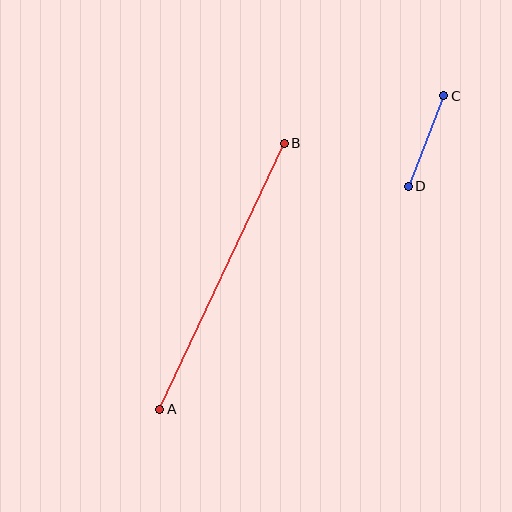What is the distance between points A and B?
The distance is approximately 294 pixels.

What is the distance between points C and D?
The distance is approximately 97 pixels.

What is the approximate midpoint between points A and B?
The midpoint is at approximately (222, 276) pixels.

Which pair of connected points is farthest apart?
Points A and B are farthest apart.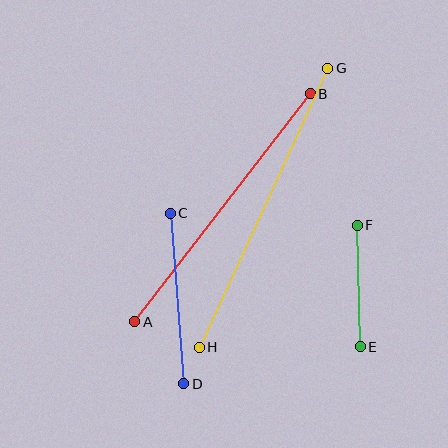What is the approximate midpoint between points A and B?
The midpoint is at approximately (222, 208) pixels.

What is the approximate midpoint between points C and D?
The midpoint is at approximately (177, 299) pixels.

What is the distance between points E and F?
The distance is approximately 121 pixels.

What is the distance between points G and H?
The distance is approximately 307 pixels.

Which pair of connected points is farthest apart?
Points G and H are farthest apart.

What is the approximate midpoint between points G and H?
The midpoint is at approximately (263, 208) pixels.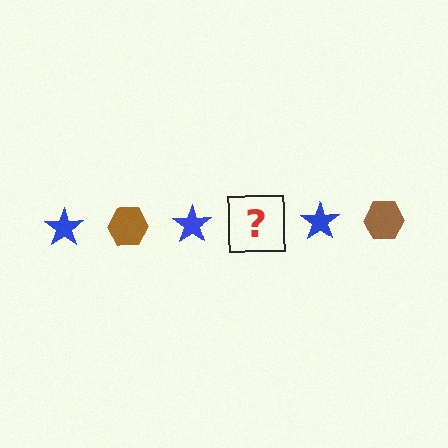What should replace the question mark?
The question mark should be replaced with a brown hexagon.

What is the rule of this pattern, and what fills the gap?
The rule is that the pattern alternates between blue star and brown hexagon. The gap should be filled with a brown hexagon.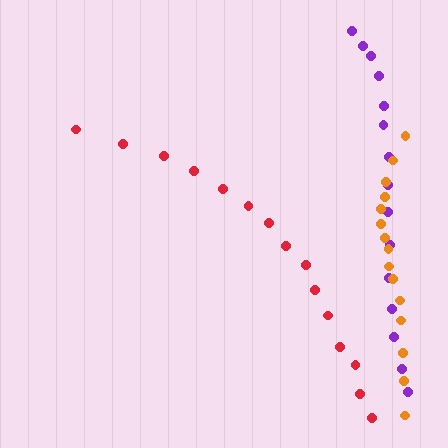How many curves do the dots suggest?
There are 3 distinct paths.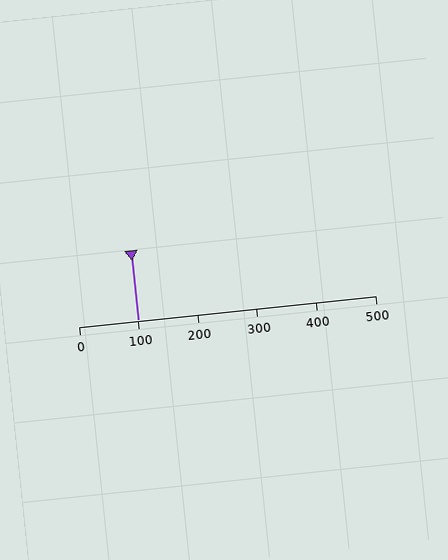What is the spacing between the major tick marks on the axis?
The major ticks are spaced 100 apart.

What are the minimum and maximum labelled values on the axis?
The axis runs from 0 to 500.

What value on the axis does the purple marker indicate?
The marker indicates approximately 100.